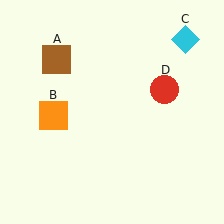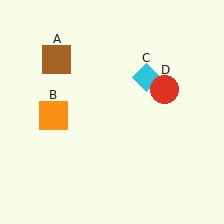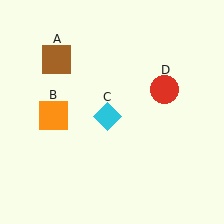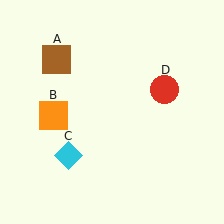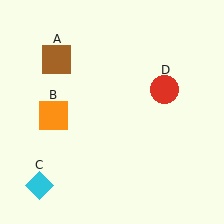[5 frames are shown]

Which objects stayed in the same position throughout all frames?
Brown square (object A) and orange square (object B) and red circle (object D) remained stationary.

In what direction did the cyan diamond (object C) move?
The cyan diamond (object C) moved down and to the left.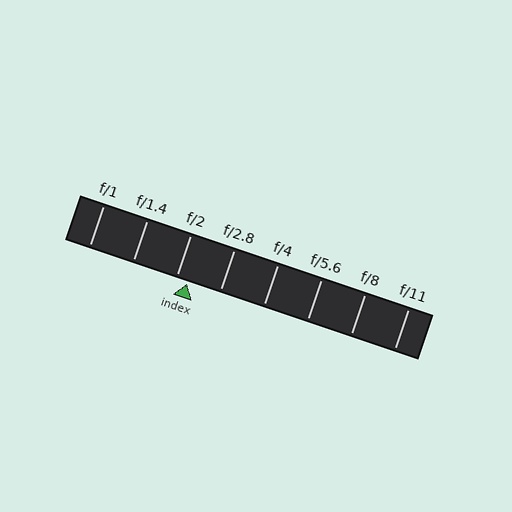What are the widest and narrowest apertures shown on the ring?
The widest aperture shown is f/1 and the narrowest is f/11.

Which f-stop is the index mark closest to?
The index mark is closest to f/2.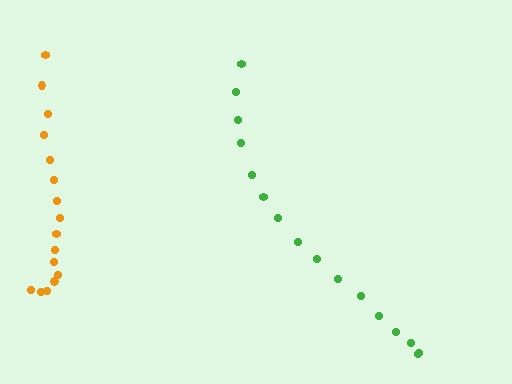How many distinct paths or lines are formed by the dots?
There are 2 distinct paths.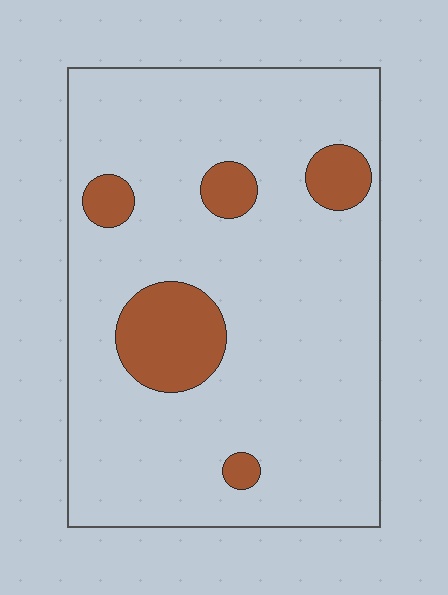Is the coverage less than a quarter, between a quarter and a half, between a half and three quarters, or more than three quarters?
Less than a quarter.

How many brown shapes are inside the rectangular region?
5.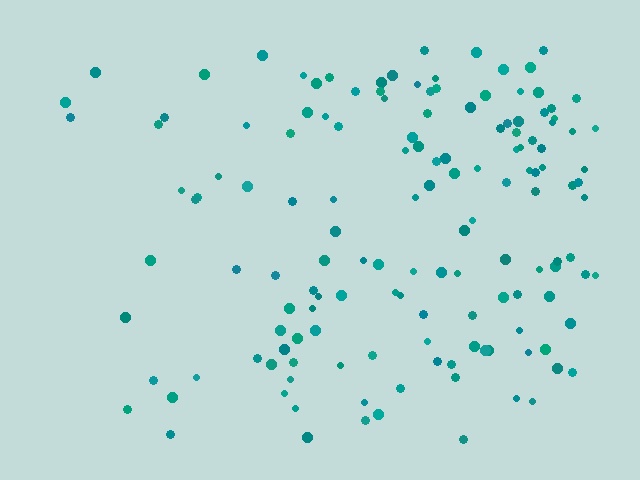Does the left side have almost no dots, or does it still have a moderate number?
Still a moderate number, just noticeably fewer than the right.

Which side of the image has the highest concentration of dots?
The right.